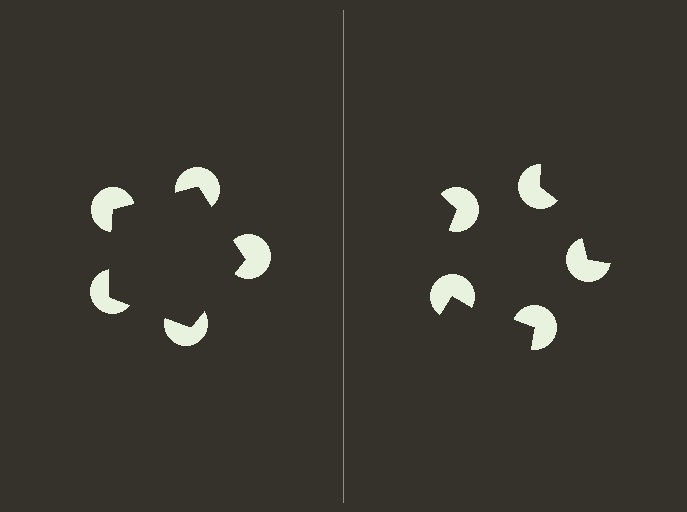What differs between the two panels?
The pac-man discs are positioned identically on both sides; only the wedge orientations differ. On the left they align to a pentagon; on the right they are misaligned.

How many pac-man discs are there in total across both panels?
10 — 5 on each side.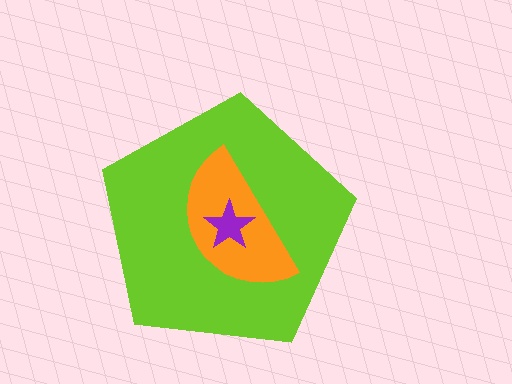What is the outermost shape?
The lime pentagon.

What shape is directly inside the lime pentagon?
The orange semicircle.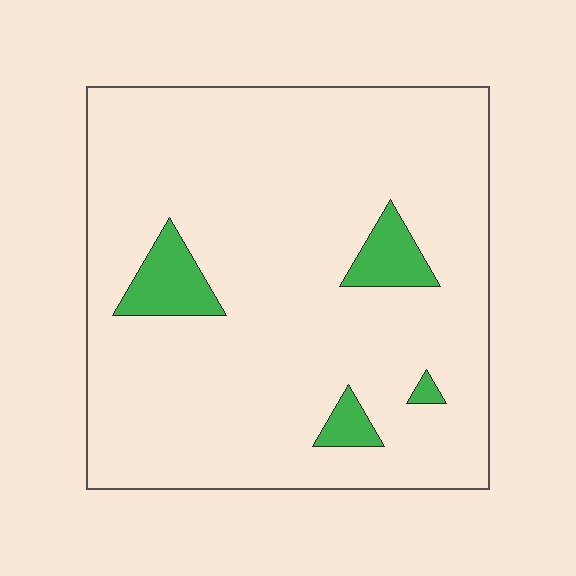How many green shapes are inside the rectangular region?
4.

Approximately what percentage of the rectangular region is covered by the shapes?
Approximately 10%.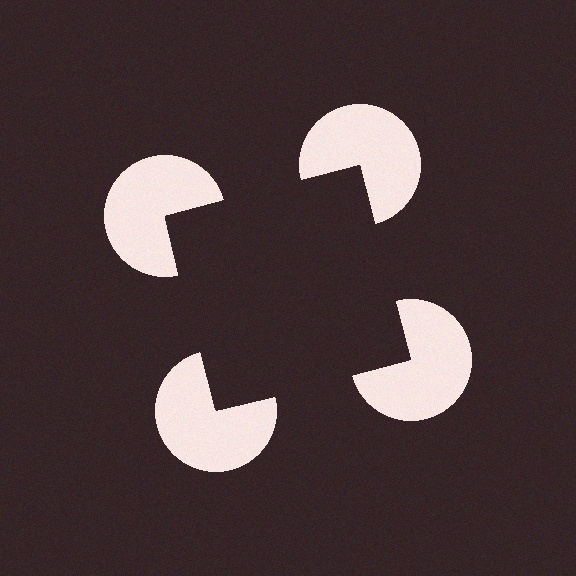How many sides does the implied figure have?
4 sides.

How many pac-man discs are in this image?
There are 4 — one at each vertex of the illusory square.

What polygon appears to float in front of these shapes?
An illusory square — its edges are inferred from the aligned wedge cuts in the pac-man discs, not physically drawn.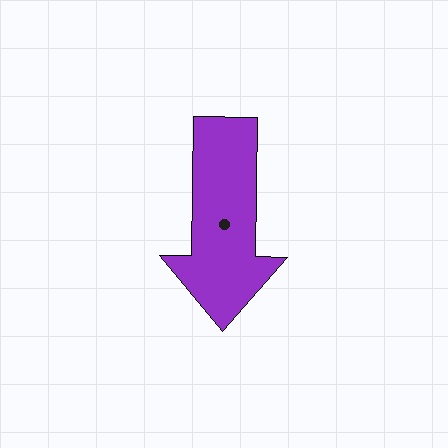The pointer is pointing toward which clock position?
Roughly 6 o'clock.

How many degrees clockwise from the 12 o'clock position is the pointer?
Approximately 181 degrees.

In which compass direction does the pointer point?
South.